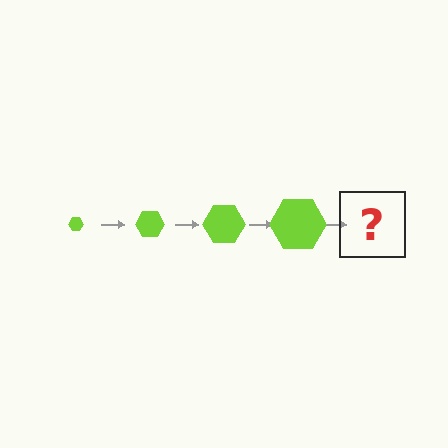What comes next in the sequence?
The next element should be a lime hexagon, larger than the previous one.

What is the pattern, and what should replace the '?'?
The pattern is that the hexagon gets progressively larger each step. The '?' should be a lime hexagon, larger than the previous one.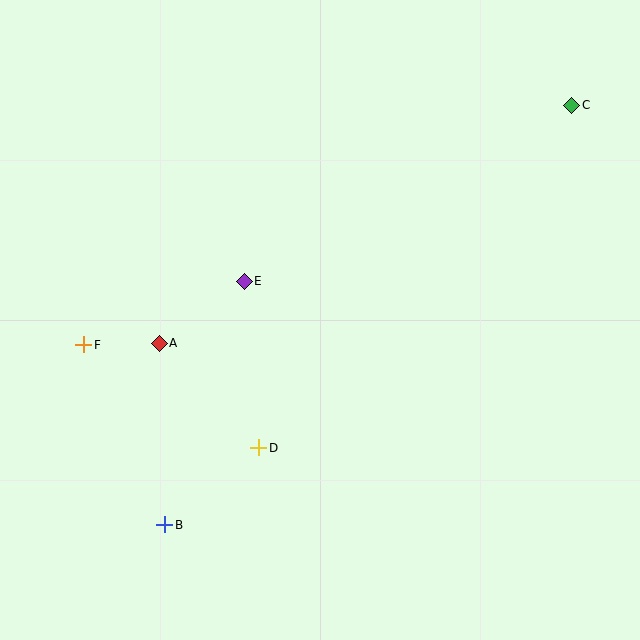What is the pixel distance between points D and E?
The distance between D and E is 167 pixels.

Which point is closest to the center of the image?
Point E at (244, 281) is closest to the center.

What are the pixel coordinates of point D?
Point D is at (259, 448).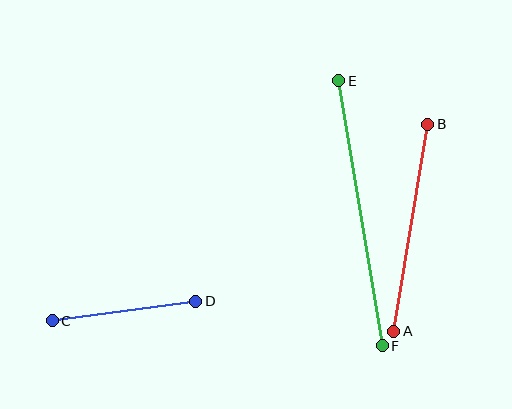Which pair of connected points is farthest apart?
Points E and F are farthest apart.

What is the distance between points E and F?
The distance is approximately 268 pixels.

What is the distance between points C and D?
The distance is approximately 145 pixels.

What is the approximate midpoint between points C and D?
The midpoint is at approximately (124, 311) pixels.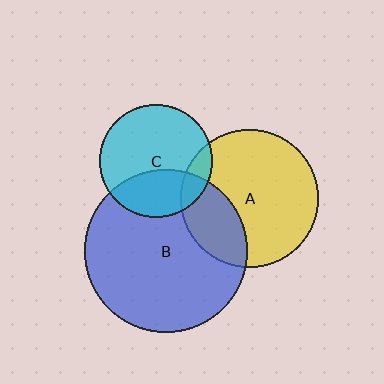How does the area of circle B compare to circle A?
Approximately 1.4 times.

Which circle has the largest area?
Circle B (blue).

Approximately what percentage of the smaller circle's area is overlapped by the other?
Approximately 10%.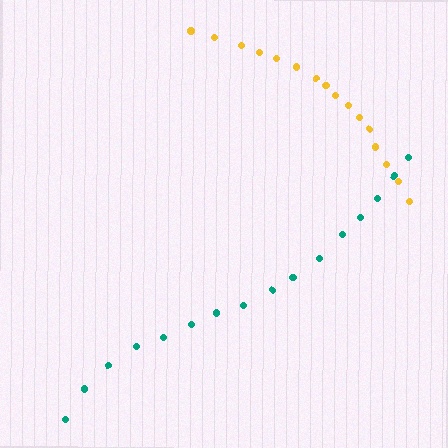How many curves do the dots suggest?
There are 2 distinct paths.